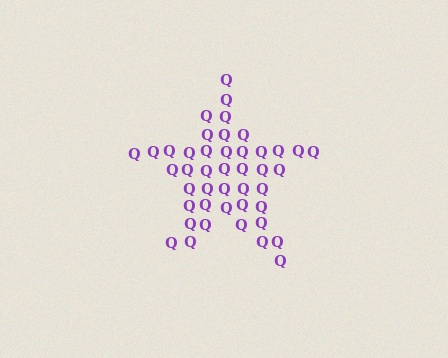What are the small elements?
The small elements are letter Q's.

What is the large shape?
The large shape is a star.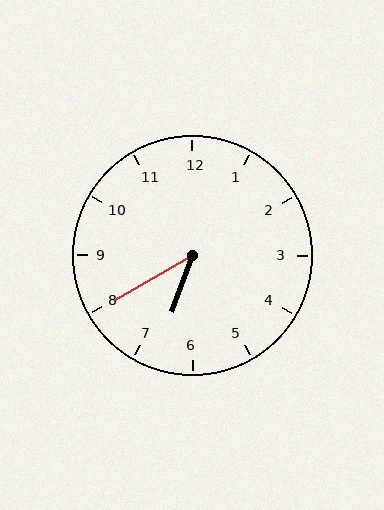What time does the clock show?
6:40.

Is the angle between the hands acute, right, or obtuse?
It is acute.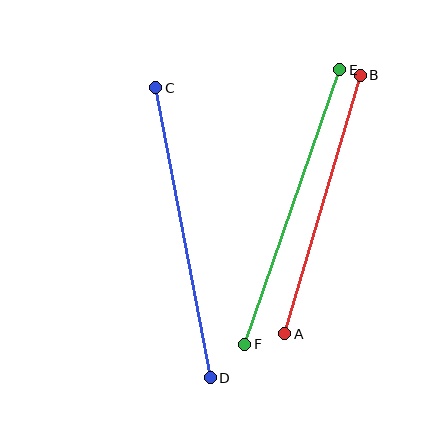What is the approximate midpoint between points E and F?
The midpoint is at approximately (292, 207) pixels.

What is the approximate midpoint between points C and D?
The midpoint is at approximately (183, 233) pixels.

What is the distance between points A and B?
The distance is approximately 270 pixels.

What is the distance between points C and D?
The distance is approximately 295 pixels.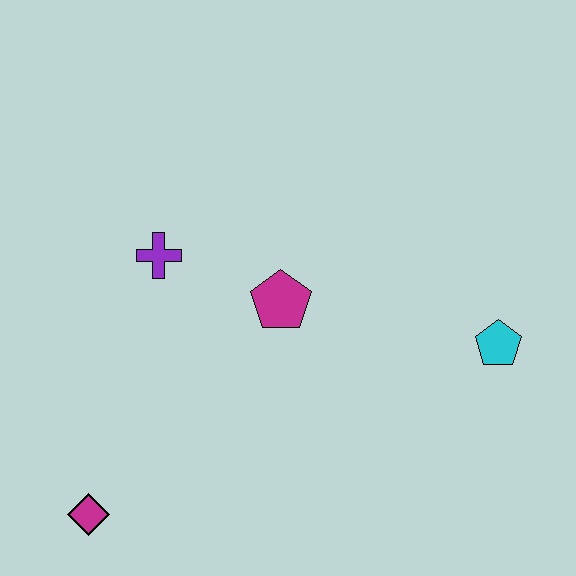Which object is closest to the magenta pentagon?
The purple cross is closest to the magenta pentagon.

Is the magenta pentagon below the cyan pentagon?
No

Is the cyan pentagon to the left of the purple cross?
No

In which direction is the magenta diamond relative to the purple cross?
The magenta diamond is below the purple cross.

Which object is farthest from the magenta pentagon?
The magenta diamond is farthest from the magenta pentagon.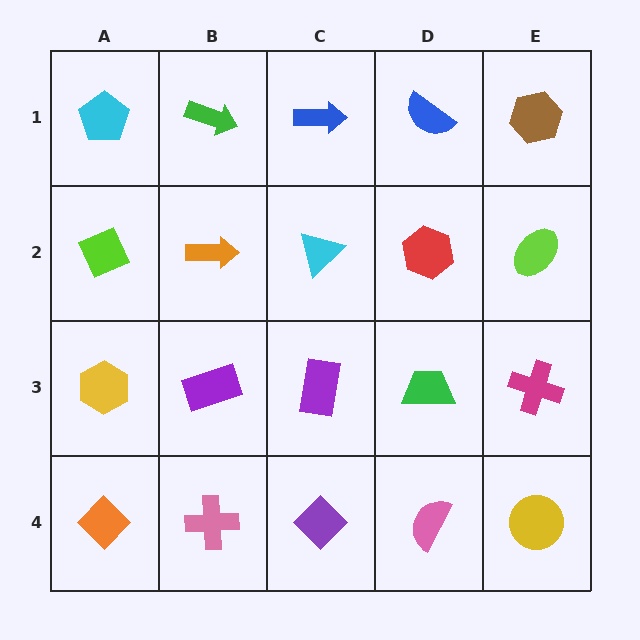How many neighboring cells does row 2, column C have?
4.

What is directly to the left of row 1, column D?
A blue arrow.